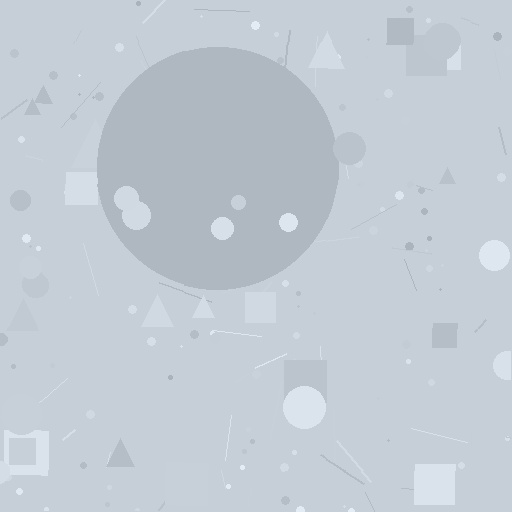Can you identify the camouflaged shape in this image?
The camouflaged shape is a circle.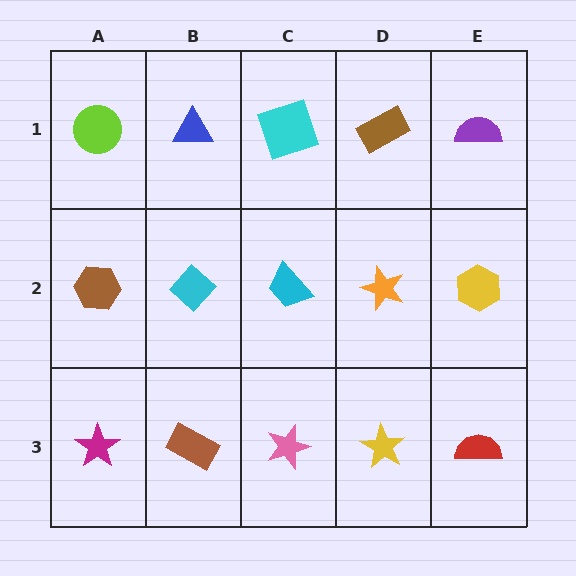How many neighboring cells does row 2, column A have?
3.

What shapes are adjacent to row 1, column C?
A cyan trapezoid (row 2, column C), a blue triangle (row 1, column B), a brown rectangle (row 1, column D).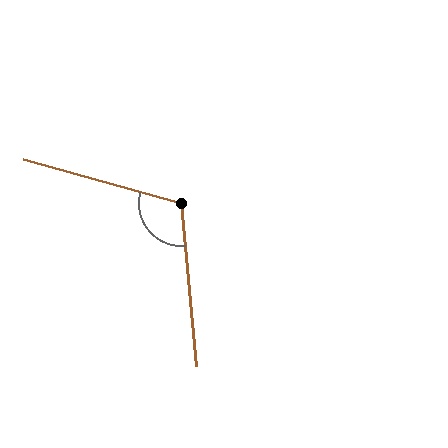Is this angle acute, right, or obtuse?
It is obtuse.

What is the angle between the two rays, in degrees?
Approximately 111 degrees.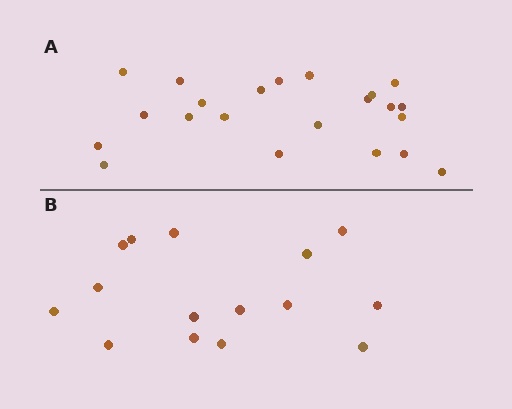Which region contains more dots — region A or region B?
Region A (the top region) has more dots.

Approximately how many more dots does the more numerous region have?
Region A has roughly 8 or so more dots than region B.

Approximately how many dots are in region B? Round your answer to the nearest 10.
About 20 dots. (The exact count is 15, which rounds to 20.)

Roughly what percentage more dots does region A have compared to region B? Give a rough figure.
About 45% more.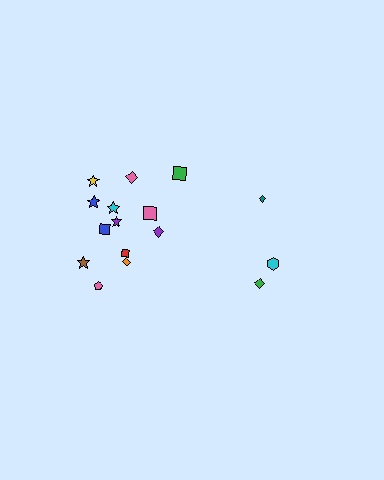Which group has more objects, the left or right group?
The left group.